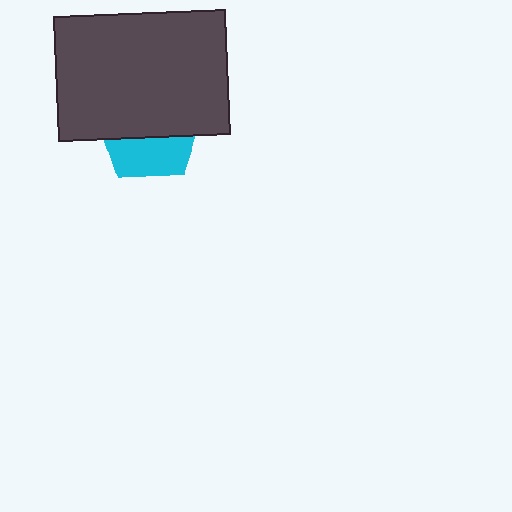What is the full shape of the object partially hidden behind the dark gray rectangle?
The partially hidden object is a cyan pentagon.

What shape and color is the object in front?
The object in front is a dark gray rectangle.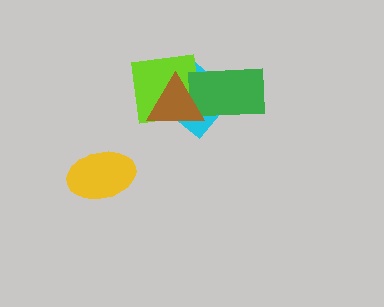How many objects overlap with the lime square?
3 objects overlap with the lime square.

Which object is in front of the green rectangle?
The brown triangle is in front of the green rectangle.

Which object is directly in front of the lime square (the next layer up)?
The green rectangle is directly in front of the lime square.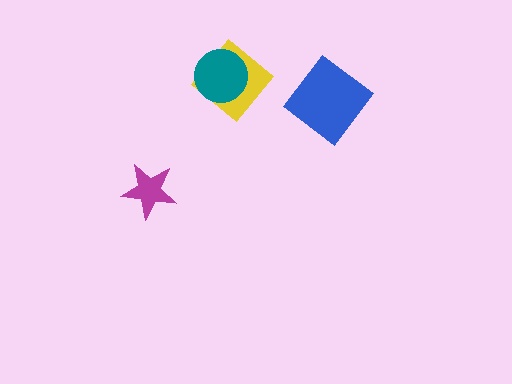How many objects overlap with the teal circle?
1 object overlaps with the teal circle.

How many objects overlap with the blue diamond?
0 objects overlap with the blue diamond.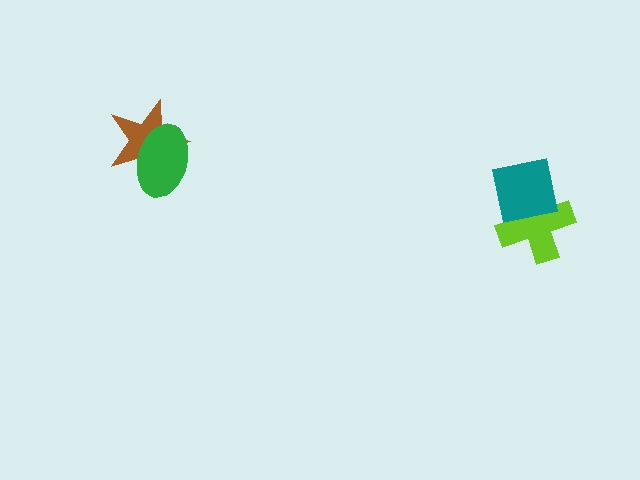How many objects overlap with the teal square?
1 object overlaps with the teal square.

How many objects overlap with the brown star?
1 object overlaps with the brown star.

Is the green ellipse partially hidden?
No, no other shape covers it.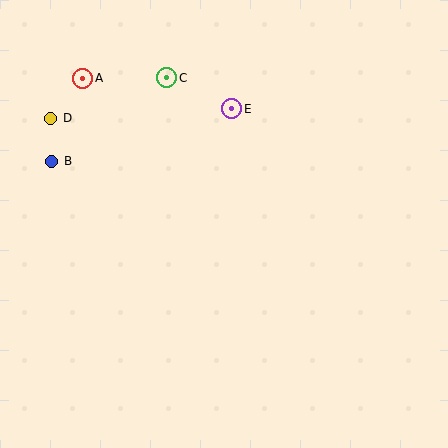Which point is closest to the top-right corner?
Point E is closest to the top-right corner.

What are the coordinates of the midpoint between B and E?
The midpoint between B and E is at (142, 135).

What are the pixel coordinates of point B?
Point B is at (52, 161).